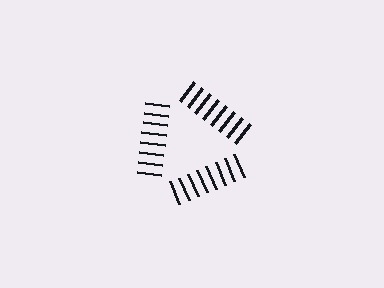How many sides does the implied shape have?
3 sides — the line-ends trace a triangle.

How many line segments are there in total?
24 — 8 along each of the 3 edges.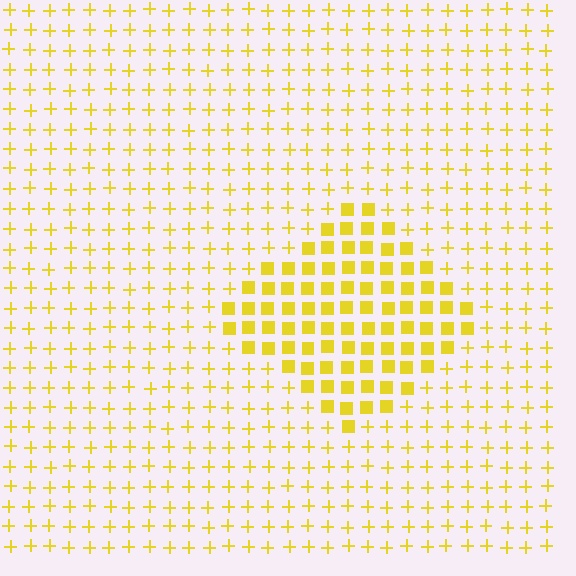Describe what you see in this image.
The image is filled with small yellow elements arranged in a uniform grid. A diamond-shaped region contains squares, while the surrounding area contains plus signs. The boundary is defined purely by the change in element shape.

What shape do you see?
I see a diamond.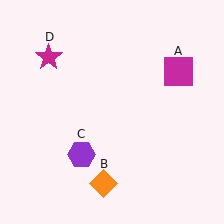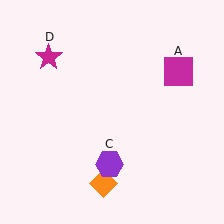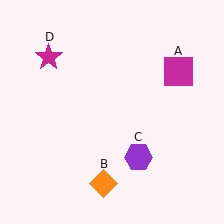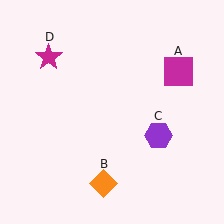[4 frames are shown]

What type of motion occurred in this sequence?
The purple hexagon (object C) rotated counterclockwise around the center of the scene.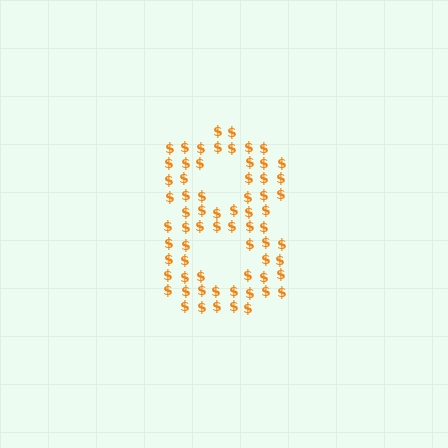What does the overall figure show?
The overall figure shows the digit 8.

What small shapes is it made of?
It is made of small dollar signs.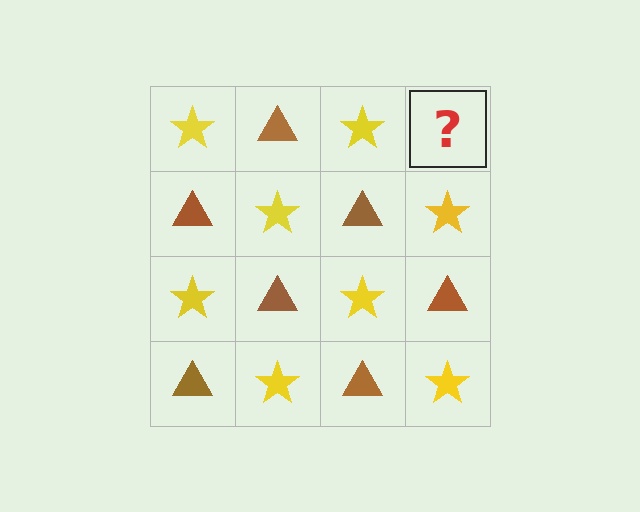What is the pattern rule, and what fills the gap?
The rule is that it alternates yellow star and brown triangle in a checkerboard pattern. The gap should be filled with a brown triangle.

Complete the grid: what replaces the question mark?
The question mark should be replaced with a brown triangle.